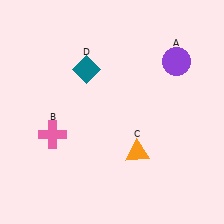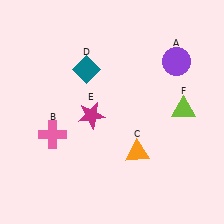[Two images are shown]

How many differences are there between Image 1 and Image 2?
There are 2 differences between the two images.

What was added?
A magenta star (E), a lime triangle (F) were added in Image 2.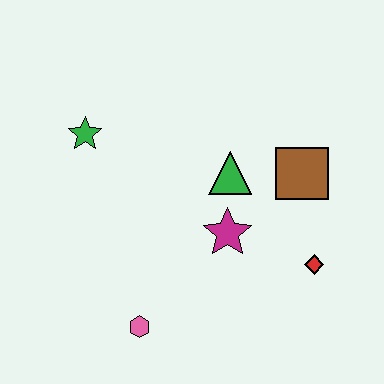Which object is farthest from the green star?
The red diamond is farthest from the green star.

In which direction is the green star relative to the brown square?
The green star is to the left of the brown square.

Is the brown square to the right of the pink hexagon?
Yes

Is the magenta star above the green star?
No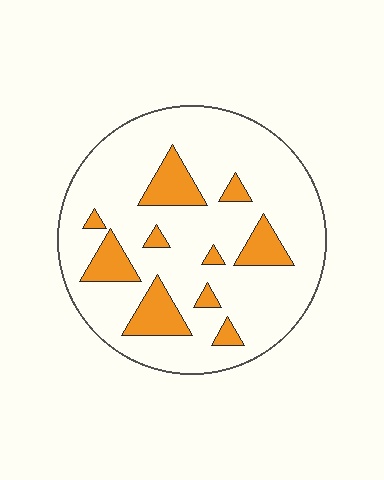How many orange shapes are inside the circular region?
10.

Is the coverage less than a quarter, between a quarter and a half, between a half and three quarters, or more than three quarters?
Less than a quarter.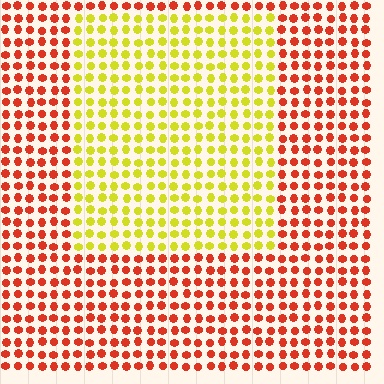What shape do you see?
I see a rectangle.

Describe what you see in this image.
The image is filled with small red elements in a uniform arrangement. A rectangle-shaped region is visible where the elements are tinted to a slightly different hue, forming a subtle color boundary.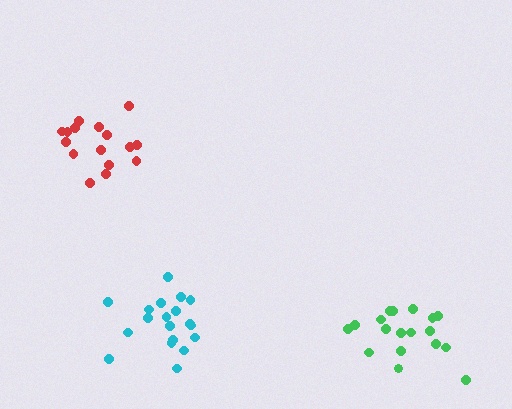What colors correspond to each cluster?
The clusters are colored: cyan, green, red.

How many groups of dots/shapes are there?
There are 3 groups.